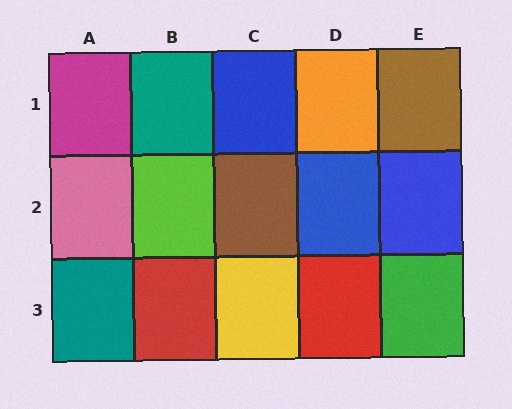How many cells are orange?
1 cell is orange.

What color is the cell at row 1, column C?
Blue.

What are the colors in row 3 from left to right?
Teal, red, yellow, red, green.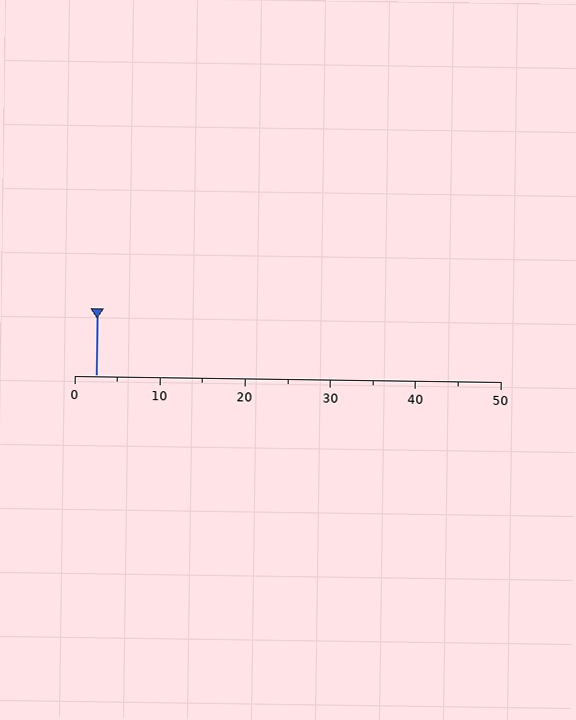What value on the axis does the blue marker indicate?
The marker indicates approximately 2.5.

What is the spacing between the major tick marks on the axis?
The major ticks are spaced 10 apart.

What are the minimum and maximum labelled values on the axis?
The axis runs from 0 to 50.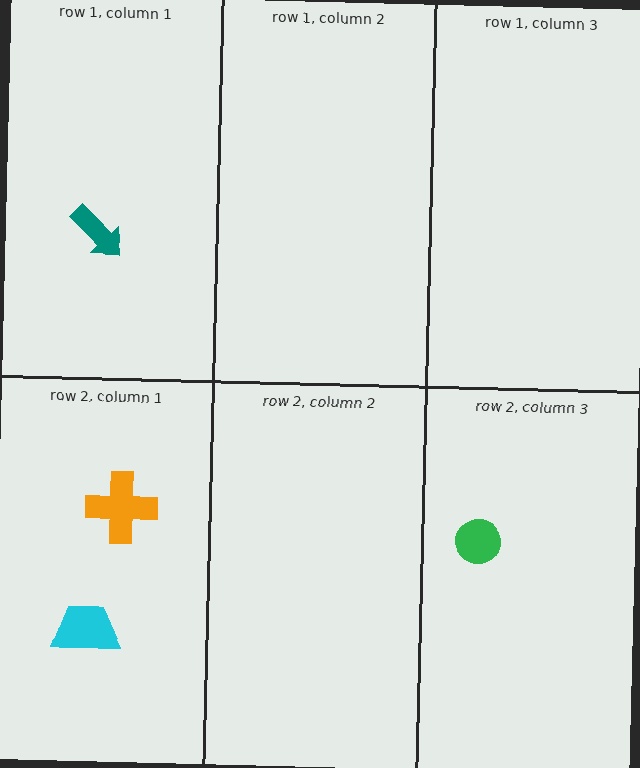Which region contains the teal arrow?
The row 1, column 1 region.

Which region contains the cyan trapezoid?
The row 2, column 1 region.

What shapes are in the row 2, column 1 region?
The orange cross, the cyan trapezoid.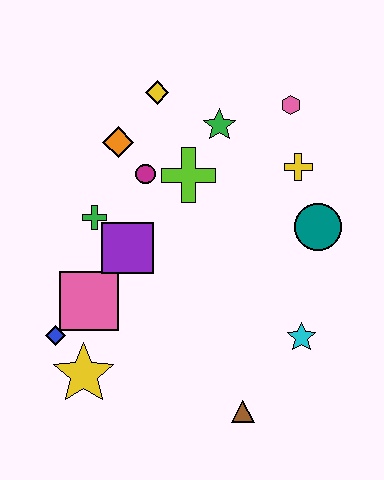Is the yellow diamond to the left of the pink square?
No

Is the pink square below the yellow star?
No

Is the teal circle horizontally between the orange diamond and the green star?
No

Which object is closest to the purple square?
The green cross is closest to the purple square.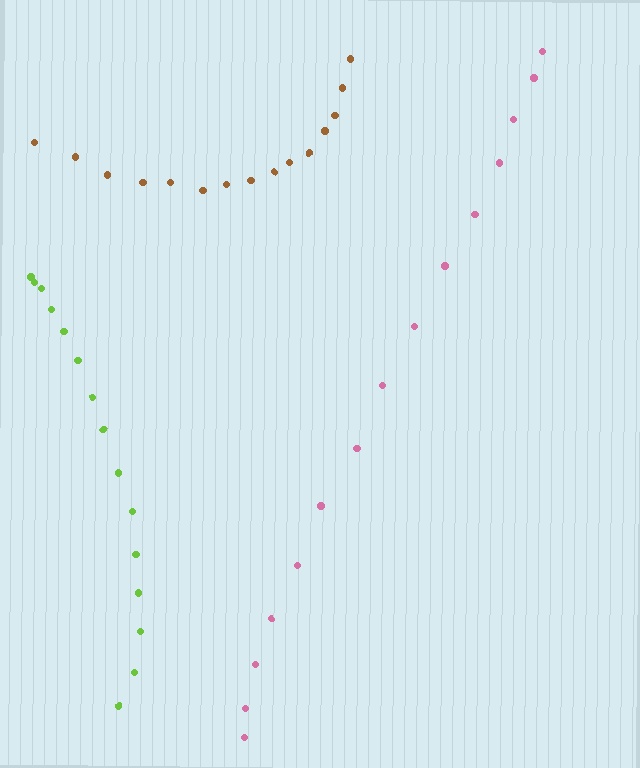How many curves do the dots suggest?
There are 3 distinct paths.